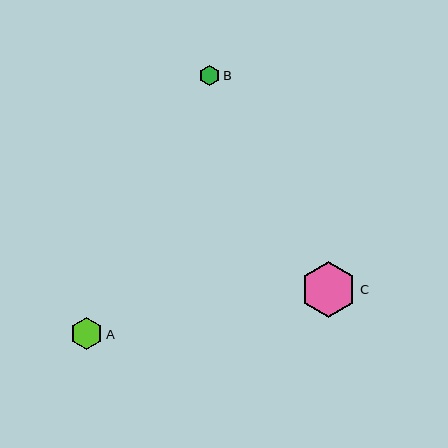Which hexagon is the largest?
Hexagon C is the largest with a size of approximately 56 pixels.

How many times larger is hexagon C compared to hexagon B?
Hexagon C is approximately 2.7 times the size of hexagon B.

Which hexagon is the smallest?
Hexagon B is the smallest with a size of approximately 21 pixels.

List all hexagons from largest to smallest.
From largest to smallest: C, A, B.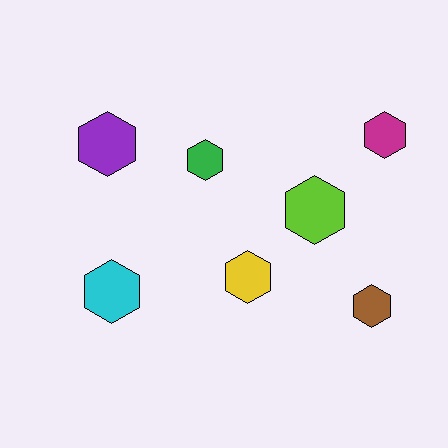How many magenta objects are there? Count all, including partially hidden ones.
There is 1 magenta object.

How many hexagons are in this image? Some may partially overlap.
There are 7 hexagons.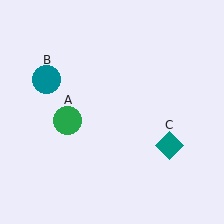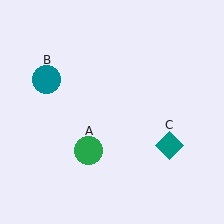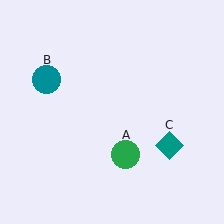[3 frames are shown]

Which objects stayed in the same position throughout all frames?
Teal circle (object B) and teal diamond (object C) remained stationary.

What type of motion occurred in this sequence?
The green circle (object A) rotated counterclockwise around the center of the scene.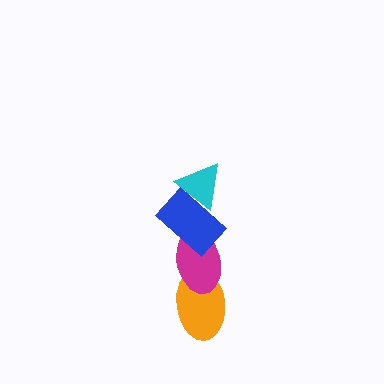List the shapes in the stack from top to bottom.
From top to bottom: the cyan triangle, the blue rectangle, the magenta ellipse, the orange ellipse.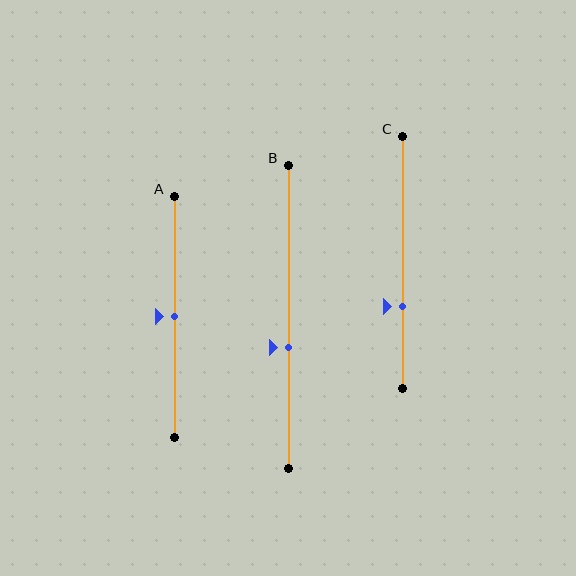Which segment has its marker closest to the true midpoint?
Segment A has its marker closest to the true midpoint.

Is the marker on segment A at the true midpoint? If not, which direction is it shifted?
Yes, the marker on segment A is at the true midpoint.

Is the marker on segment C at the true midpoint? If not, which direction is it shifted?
No, the marker on segment C is shifted downward by about 17% of the segment length.